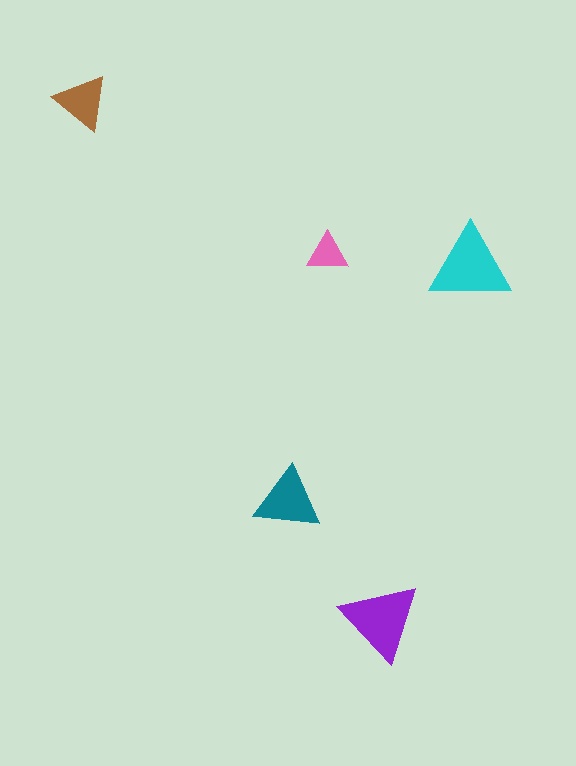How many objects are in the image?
There are 5 objects in the image.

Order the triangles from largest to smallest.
the cyan one, the purple one, the teal one, the brown one, the pink one.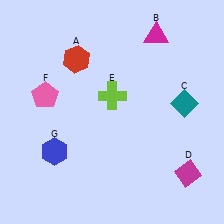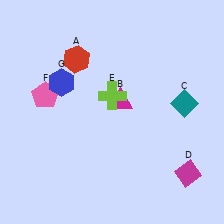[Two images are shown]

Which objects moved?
The objects that moved are: the magenta triangle (B), the blue hexagon (G).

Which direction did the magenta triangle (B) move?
The magenta triangle (B) moved down.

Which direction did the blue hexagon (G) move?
The blue hexagon (G) moved up.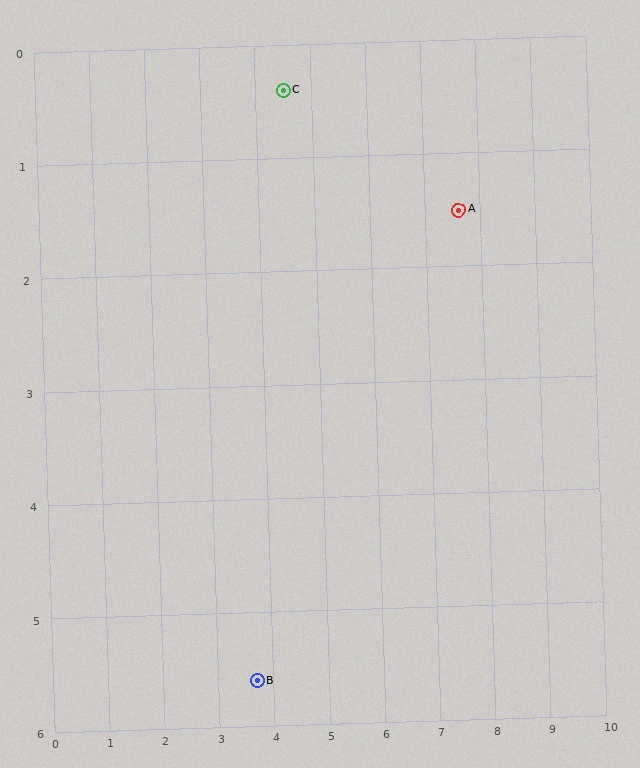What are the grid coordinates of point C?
Point C is at approximately (4.5, 0.4).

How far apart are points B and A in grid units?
Points B and A are about 5.7 grid units apart.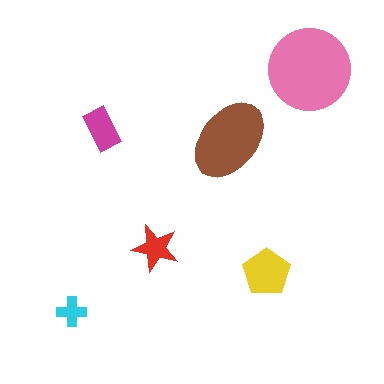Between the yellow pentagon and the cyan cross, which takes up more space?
The yellow pentagon.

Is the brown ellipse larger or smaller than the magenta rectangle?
Larger.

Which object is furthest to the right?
The pink circle is rightmost.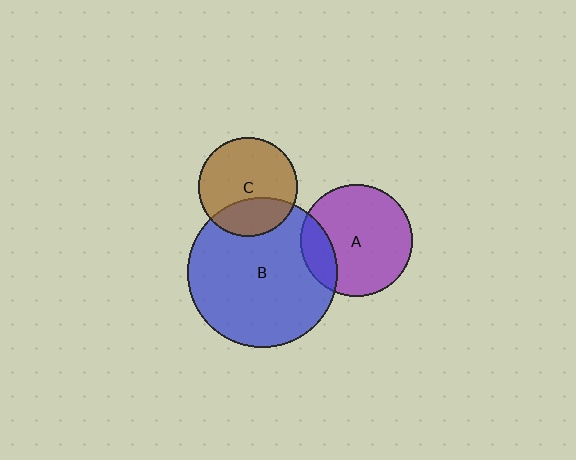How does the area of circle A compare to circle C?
Approximately 1.3 times.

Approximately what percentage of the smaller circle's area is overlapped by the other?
Approximately 20%.